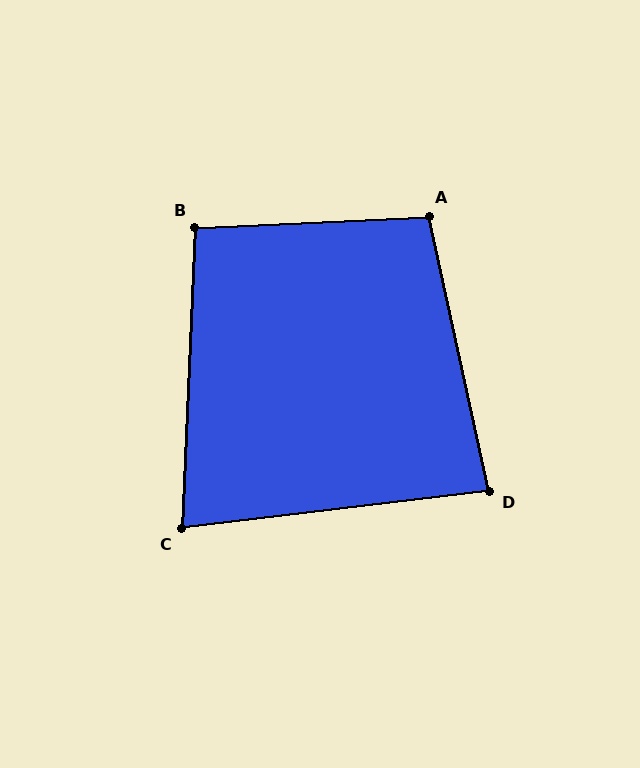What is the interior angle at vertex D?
Approximately 85 degrees (acute).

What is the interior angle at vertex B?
Approximately 95 degrees (obtuse).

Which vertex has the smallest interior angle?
C, at approximately 81 degrees.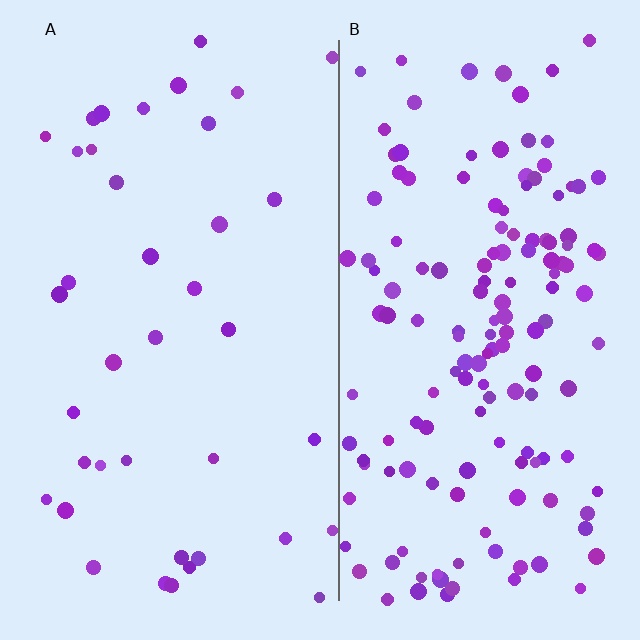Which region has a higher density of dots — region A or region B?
B (the right).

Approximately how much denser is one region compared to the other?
Approximately 3.9× — region B over region A.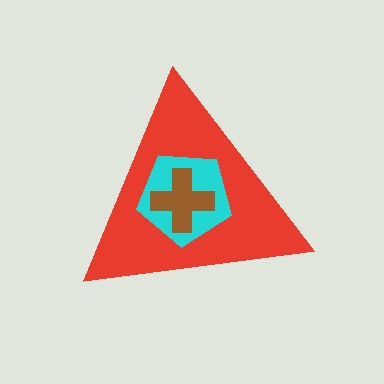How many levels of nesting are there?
3.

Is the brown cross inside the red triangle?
Yes.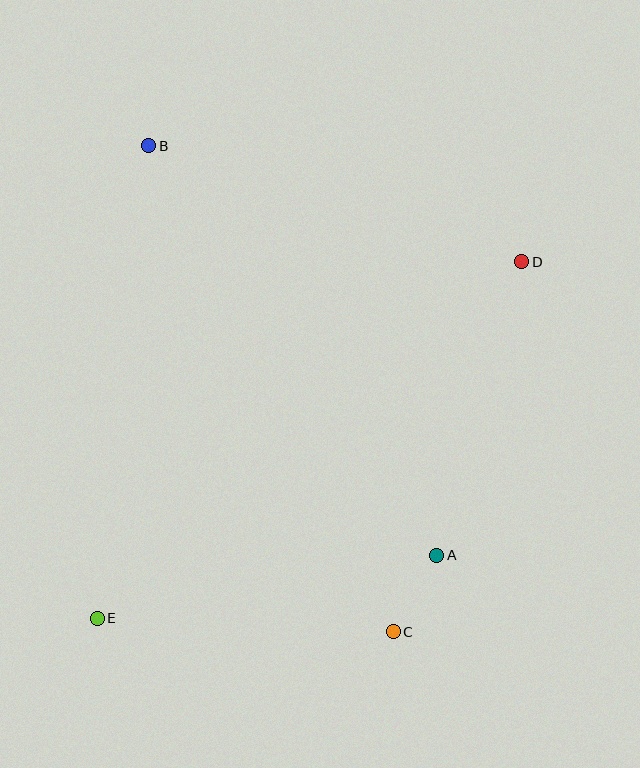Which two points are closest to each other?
Points A and C are closest to each other.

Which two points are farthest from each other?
Points D and E are farthest from each other.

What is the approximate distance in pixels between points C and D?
The distance between C and D is approximately 392 pixels.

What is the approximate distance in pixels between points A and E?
The distance between A and E is approximately 345 pixels.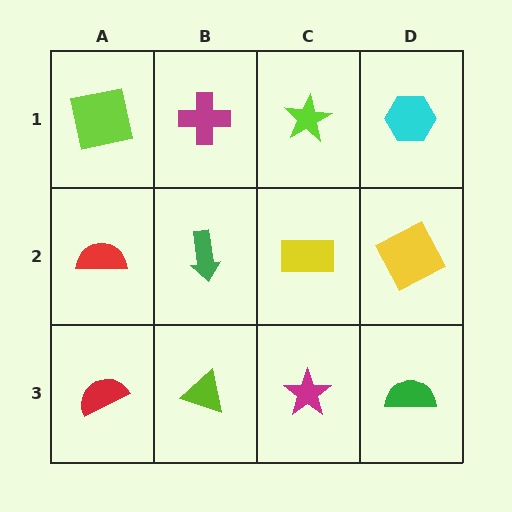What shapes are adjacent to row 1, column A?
A red semicircle (row 2, column A), a magenta cross (row 1, column B).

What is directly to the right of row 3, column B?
A magenta star.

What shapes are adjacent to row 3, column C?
A yellow rectangle (row 2, column C), a lime triangle (row 3, column B), a green semicircle (row 3, column D).